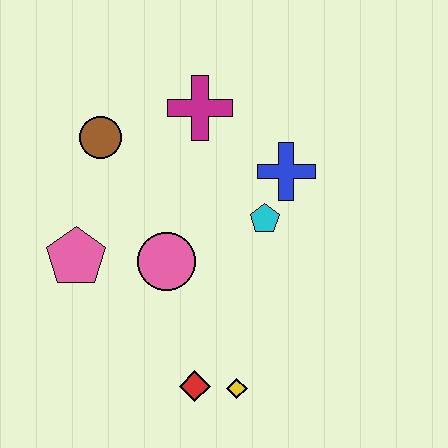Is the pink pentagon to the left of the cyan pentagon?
Yes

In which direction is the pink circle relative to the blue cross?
The pink circle is to the left of the blue cross.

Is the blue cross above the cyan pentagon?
Yes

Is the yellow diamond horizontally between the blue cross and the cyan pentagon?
No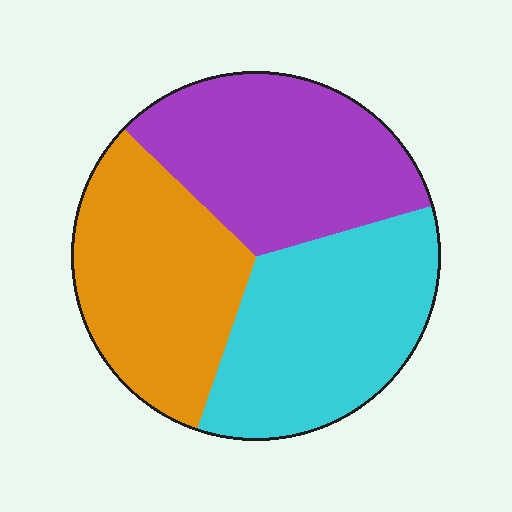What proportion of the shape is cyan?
Cyan takes up between a third and a half of the shape.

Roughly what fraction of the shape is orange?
Orange takes up between a sixth and a third of the shape.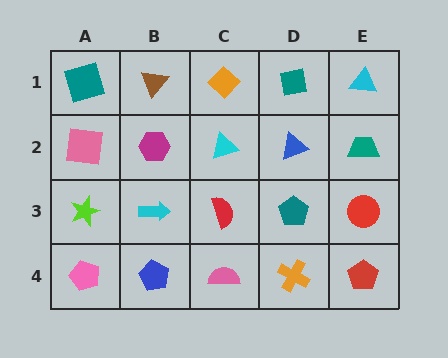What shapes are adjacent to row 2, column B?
A brown triangle (row 1, column B), a cyan arrow (row 3, column B), a pink square (row 2, column A), a cyan triangle (row 2, column C).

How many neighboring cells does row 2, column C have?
4.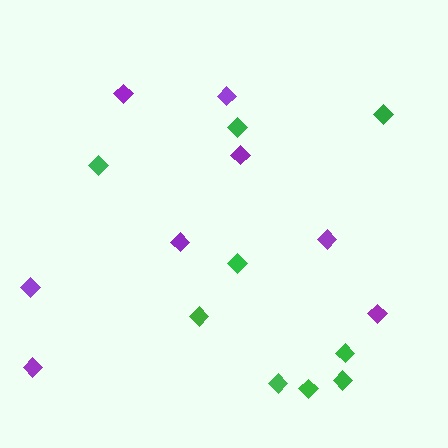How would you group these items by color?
There are 2 groups: one group of green diamonds (9) and one group of purple diamonds (8).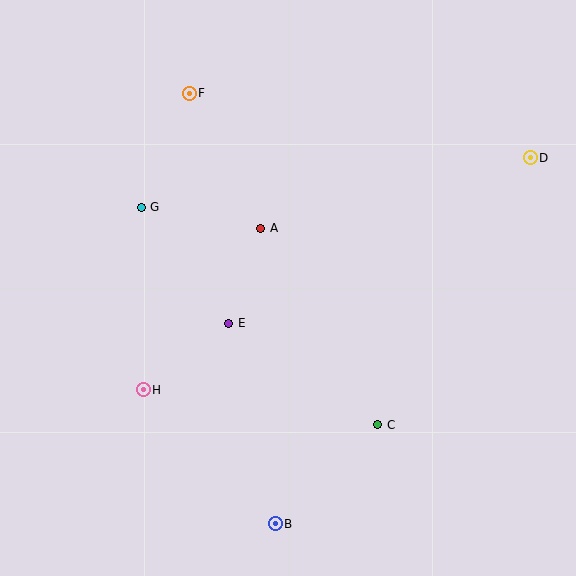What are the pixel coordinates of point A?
Point A is at (261, 228).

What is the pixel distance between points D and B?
The distance between D and B is 446 pixels.